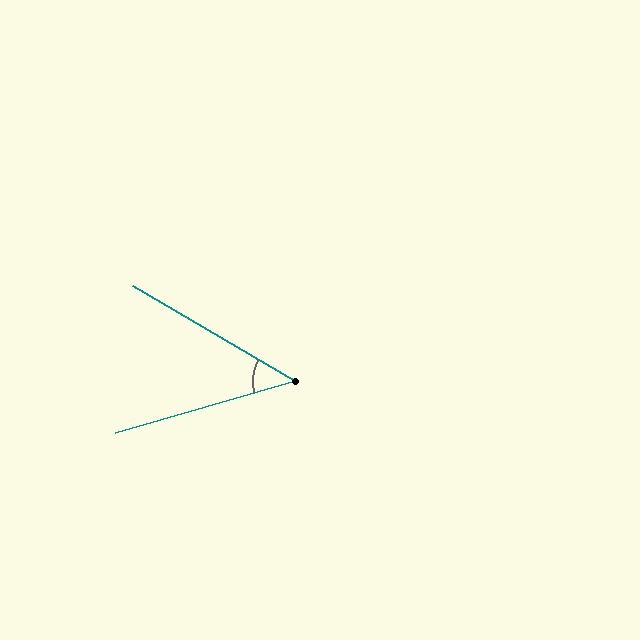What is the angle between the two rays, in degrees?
Approximately 46 degrees.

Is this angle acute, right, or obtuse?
It is acute.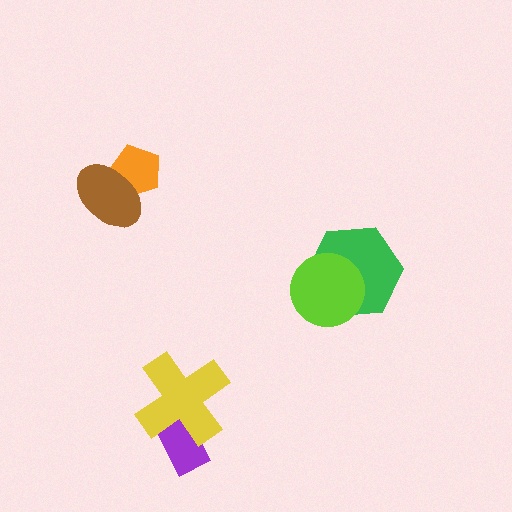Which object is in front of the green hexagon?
The lime circle is in front of the green hexagon.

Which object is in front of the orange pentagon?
The brown ellipse is in front of the orange pentagon.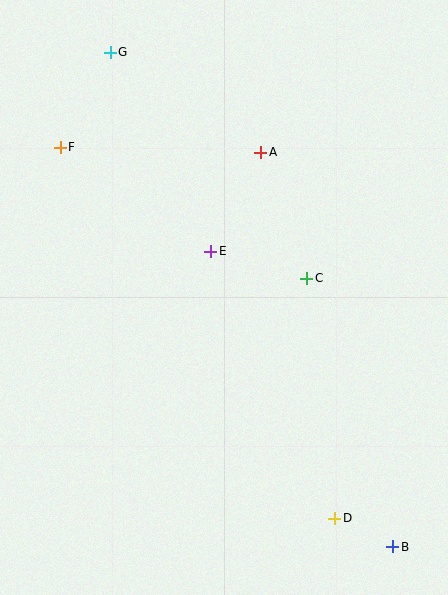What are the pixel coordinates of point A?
Point A is at (261, 152).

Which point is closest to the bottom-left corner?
Point D is closest to the bottom-left corner.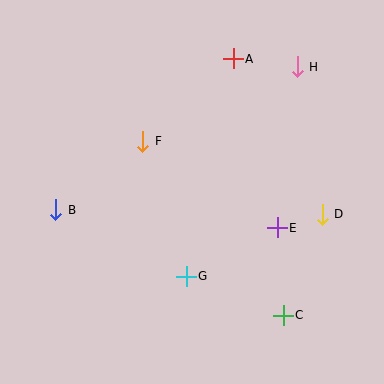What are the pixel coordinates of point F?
Point F is at (143, 141).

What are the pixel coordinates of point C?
Point C is at (283, 315).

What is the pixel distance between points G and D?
The distance between G and D is 149 pixels.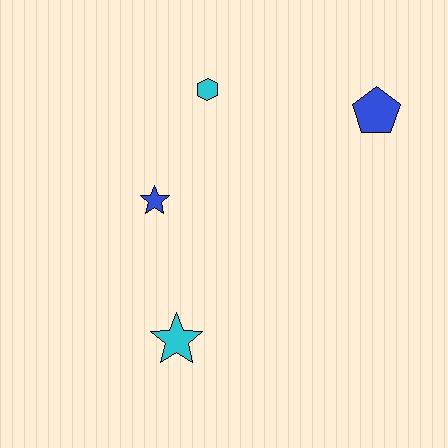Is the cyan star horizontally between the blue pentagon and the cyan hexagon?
No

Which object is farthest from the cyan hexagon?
The cyan star is farthest from the cyan hexagon.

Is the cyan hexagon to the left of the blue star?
No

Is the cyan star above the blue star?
No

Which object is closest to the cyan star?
The blue star is closest to the cyan star.